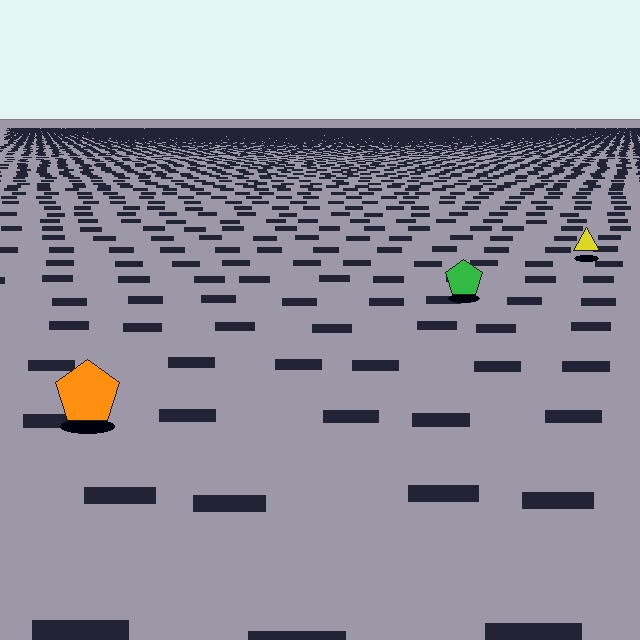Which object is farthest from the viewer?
The yellow triangle is farthest from the viewer. It appears smaller and the ground texture around it is denser.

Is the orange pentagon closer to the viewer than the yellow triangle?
Yes. The orange pentagon is closer — you can tell from the texture gradient: the ground texture is coarser near it.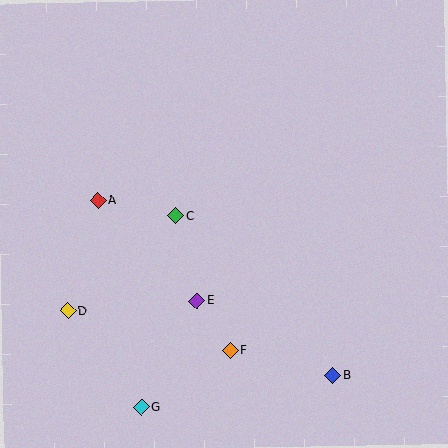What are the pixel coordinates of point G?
Point G is at (141, 407).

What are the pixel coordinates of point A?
Point A is at (98, 201).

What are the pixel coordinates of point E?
Point E is at (197, 301).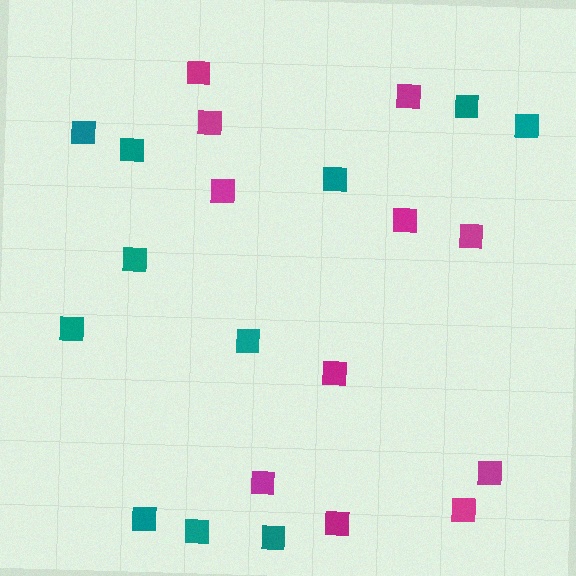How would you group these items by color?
There are 2 groups: one group of teal squares (11) and one group of magenta squares (11).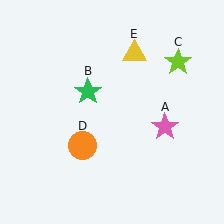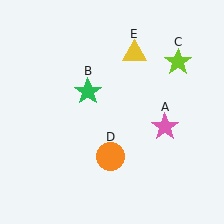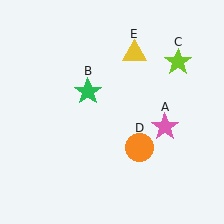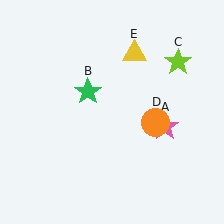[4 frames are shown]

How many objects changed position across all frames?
1 object changed position: orange circle (object D).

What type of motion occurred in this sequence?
The orange circle (object D) rotated counterclockwise around the center of the scene.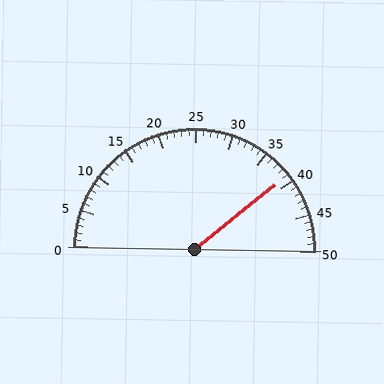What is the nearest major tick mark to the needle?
The nearest major tick mark is 40.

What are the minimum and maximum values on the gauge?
The gauge ranges from 0 to 50.